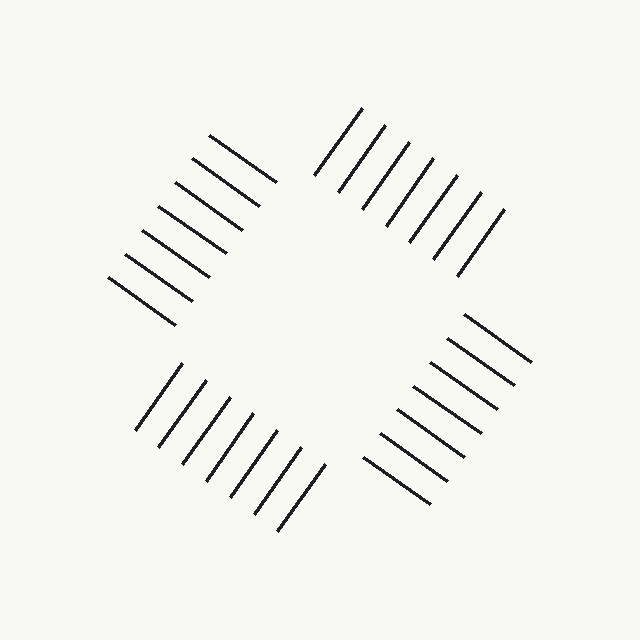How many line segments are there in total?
28 — 7 along each of the 4 edges.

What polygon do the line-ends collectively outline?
An illusory square — the line segments terminate on its edges but no continuous stroke is drawn.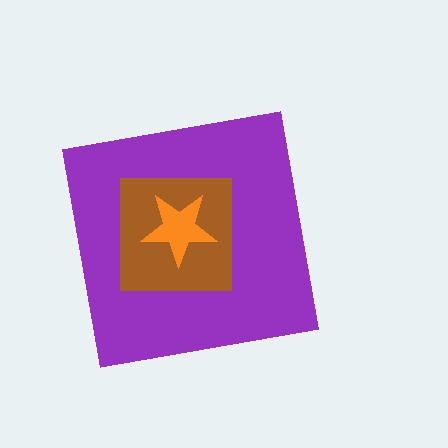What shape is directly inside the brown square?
The orange star.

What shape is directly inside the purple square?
The brown square.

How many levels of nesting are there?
3.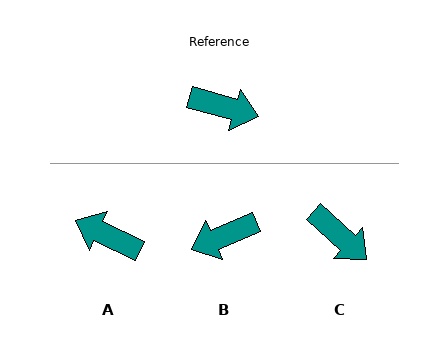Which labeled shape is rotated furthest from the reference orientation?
A, about 171 degrees away.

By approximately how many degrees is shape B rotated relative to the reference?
Approximately 141 degrees clockwise.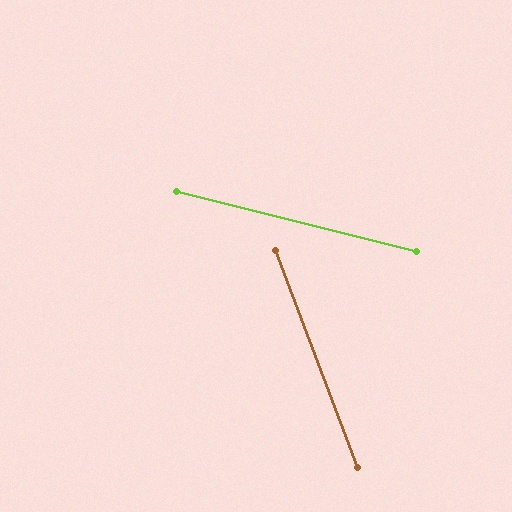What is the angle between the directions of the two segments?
Approximately 55 degrees.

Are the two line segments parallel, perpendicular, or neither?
Neither parallel nor perpendicular — they differ by about 55°.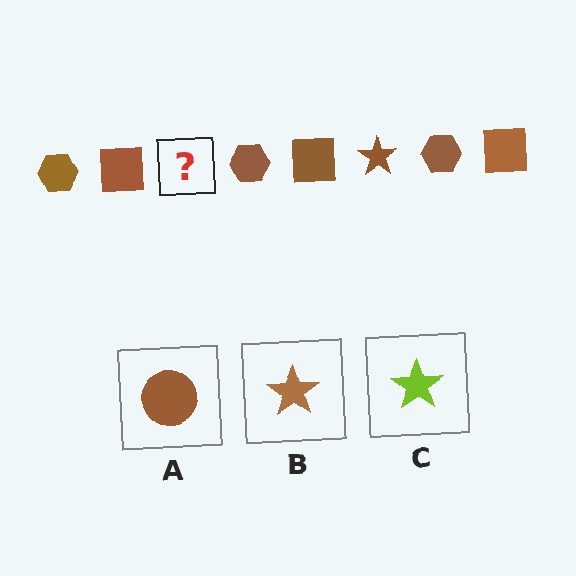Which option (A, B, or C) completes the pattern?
B.